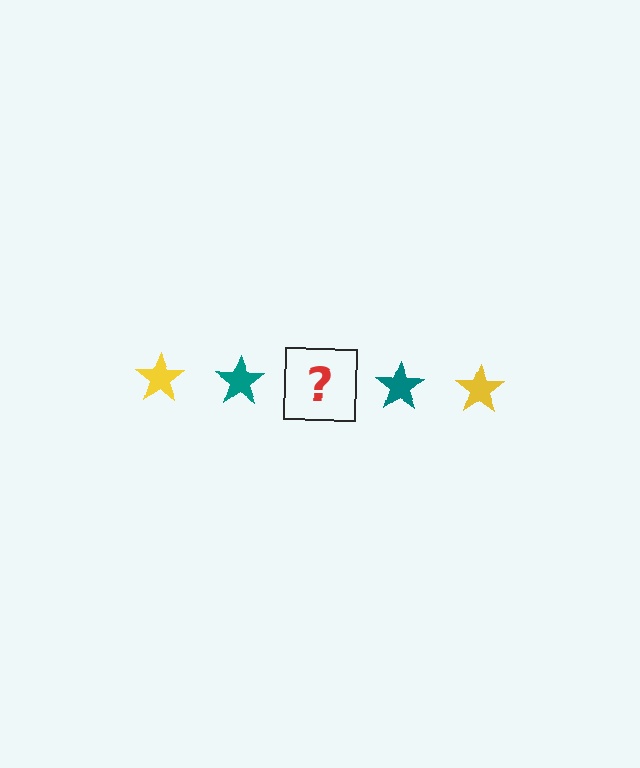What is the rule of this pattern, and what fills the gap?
The rule is that the pattern cycles through yellow, teal stars. The gap should be filled with a yellow star.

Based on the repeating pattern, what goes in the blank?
The blank should be a yellow star.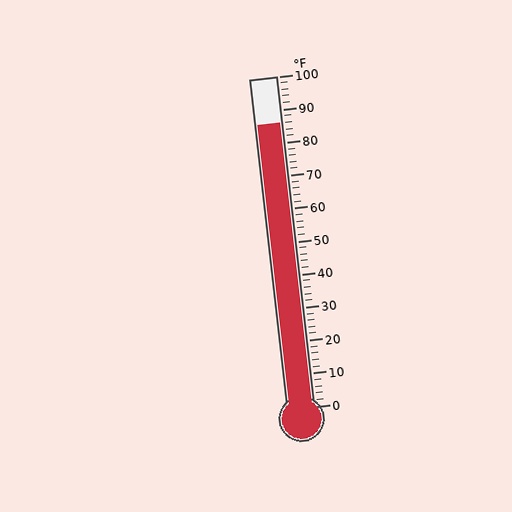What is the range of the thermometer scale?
The thermometer scale ranges from 0°F to 100°F.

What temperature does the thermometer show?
The thermometer shows approximately 86°F.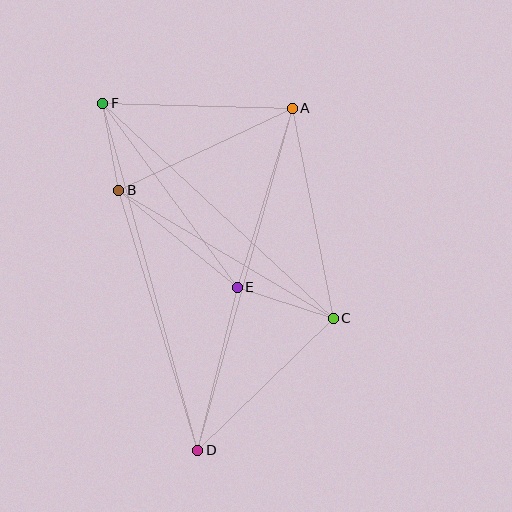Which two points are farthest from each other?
Points D and F are farthest from each other.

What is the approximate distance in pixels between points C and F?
The distance between C and F is approximately 315 pixels.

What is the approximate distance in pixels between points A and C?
The distance between A and C is approximately 214 pixels.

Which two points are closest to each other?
Points B and F are closest to each other.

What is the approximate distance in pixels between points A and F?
The distance between A and F is approximately 189 pixels.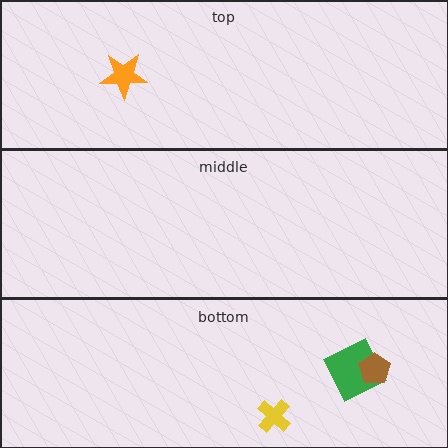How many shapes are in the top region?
1.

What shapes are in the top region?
The orange star.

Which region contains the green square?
The bottom region.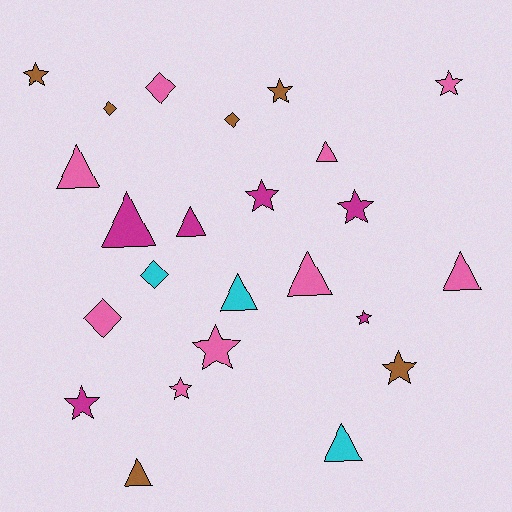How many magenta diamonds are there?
There are no magenta diamonds.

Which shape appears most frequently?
Star, with 10 objects.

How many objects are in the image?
There are 24 objects.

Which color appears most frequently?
Pink, with 9 objects.